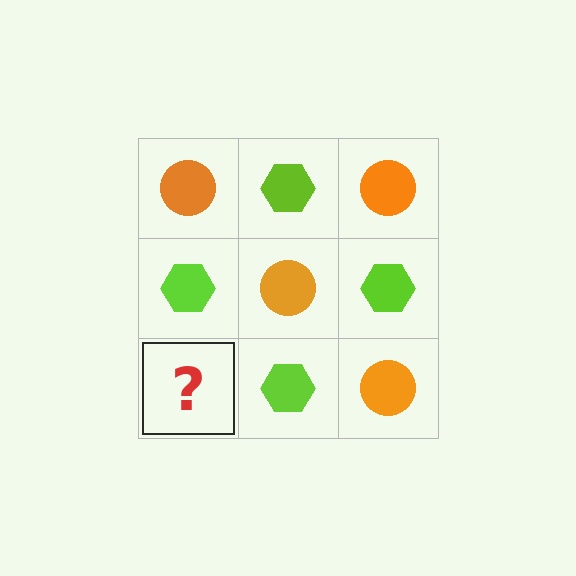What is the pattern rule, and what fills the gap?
The rule is that it alternates orange circle and lime hexagon in a checkerboard pattern. The gap should be filled with an orange circle.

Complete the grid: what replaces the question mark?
The question mark should be replaced with an orange circle.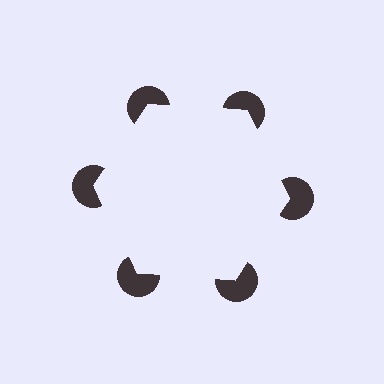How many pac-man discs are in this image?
There are 6 — one at each vertex of the illusory hexagon.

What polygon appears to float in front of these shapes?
An illusory hexagon — its edges are inferred from the aligned wedge cuts in the pac-man discs, not physically drawn.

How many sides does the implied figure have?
6 sides.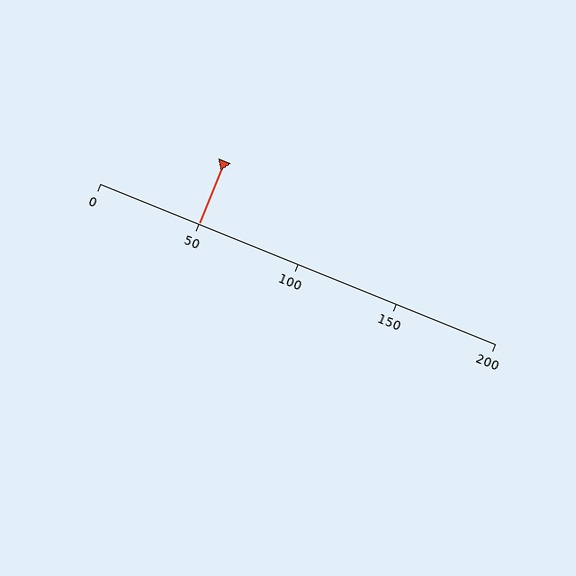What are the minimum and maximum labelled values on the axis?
The axis runs from 0 to 200.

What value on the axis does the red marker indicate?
The marker indicates approximately 50.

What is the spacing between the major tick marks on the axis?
The major ticks are spaced 50 apart.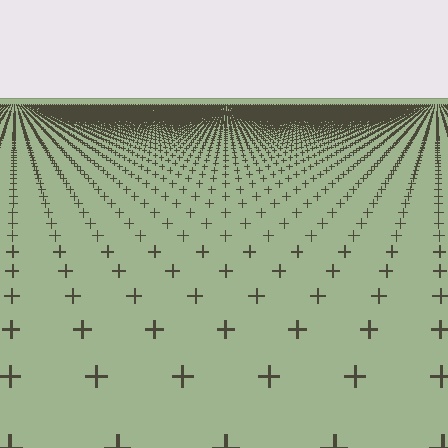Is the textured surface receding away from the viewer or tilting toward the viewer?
The surface is receding away from the viewer. Texture elements get smaller and denser toward the top.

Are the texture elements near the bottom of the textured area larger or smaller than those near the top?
Larger. Near the bottom, elements are closer to the viewer and appear at a bigger on-screen size.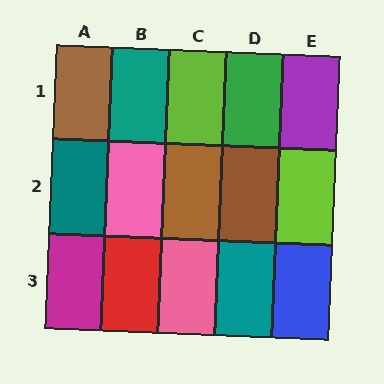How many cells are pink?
2 cells are pink.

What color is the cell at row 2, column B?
Pink.